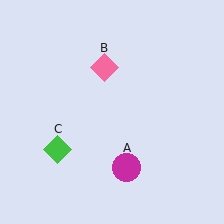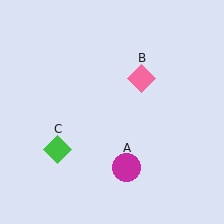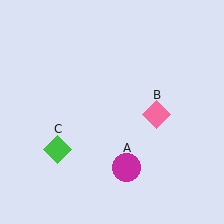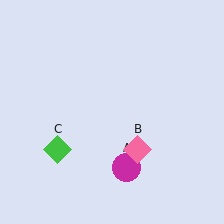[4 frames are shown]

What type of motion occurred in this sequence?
The pink diamond (object B) rotated clockwise around the center of the scene.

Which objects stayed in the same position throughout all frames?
Magenta circle (object A) and green diamond (object C) remained stationary.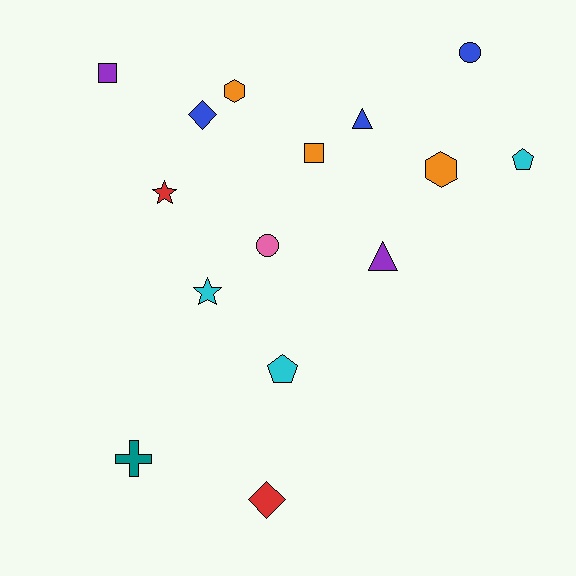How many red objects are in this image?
There are 2 red objects.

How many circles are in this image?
There are 2 circles.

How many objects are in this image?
There are 15 objects.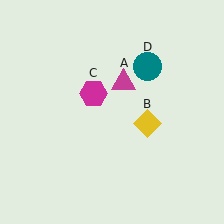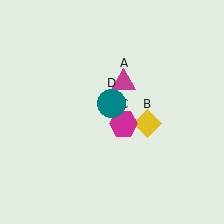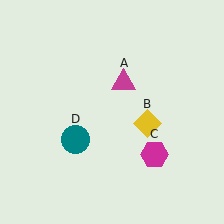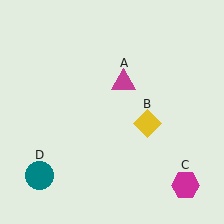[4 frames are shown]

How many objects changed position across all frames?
2 objects changed position: magenta hexagon (object C), teal circle (object D).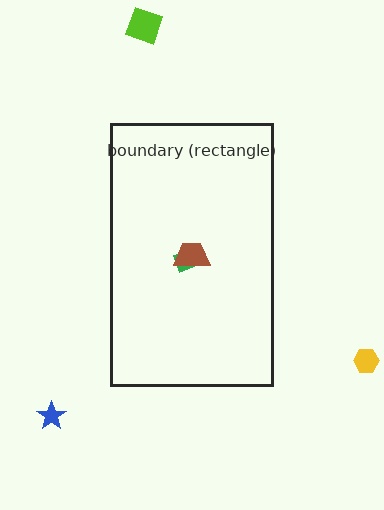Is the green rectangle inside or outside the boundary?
Inside.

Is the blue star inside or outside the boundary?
Outside.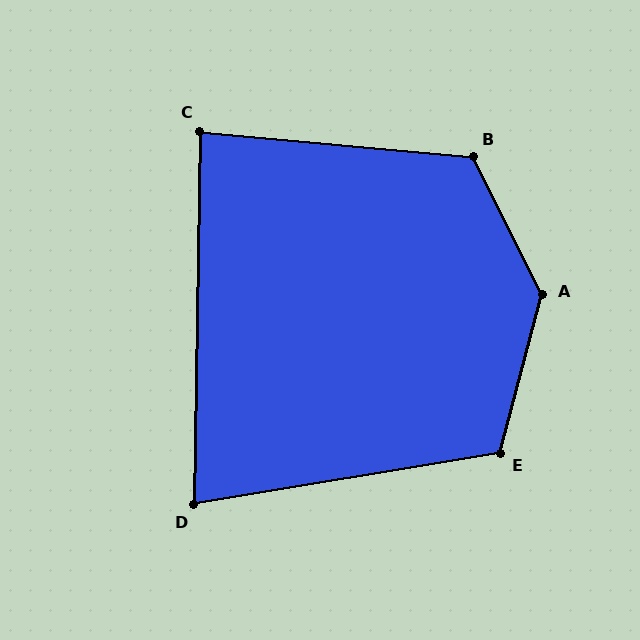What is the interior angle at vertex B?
Approximately 122 degrees (obtuse).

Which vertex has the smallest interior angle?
D, at approximately 80 degrees.